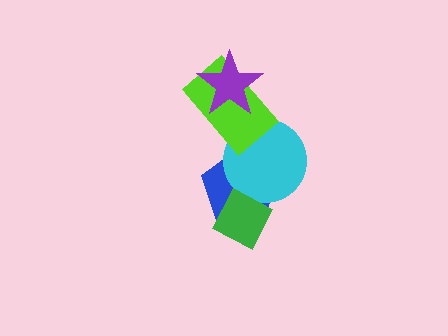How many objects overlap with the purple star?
1 object overlaps with the purple star.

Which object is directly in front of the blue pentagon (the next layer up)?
The cyan circle is directly in front of the blue pentagon.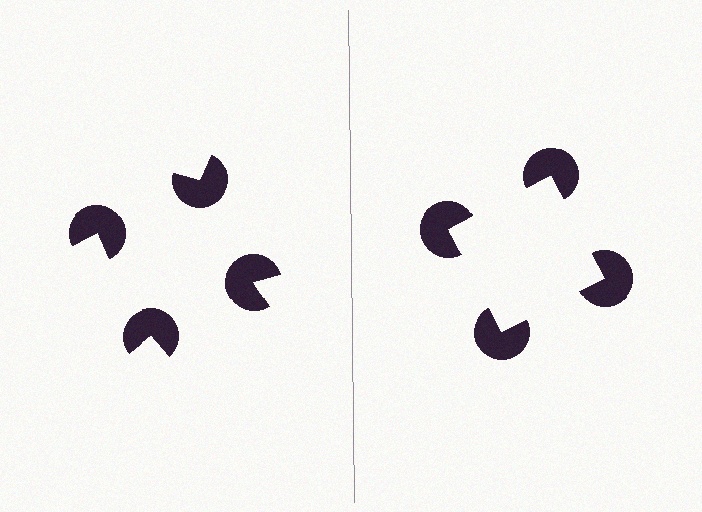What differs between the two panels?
The pac-man discs are positioned identically on both sides; only the wedge orientations differ. On the right they align to a square; on the left they are misaligned.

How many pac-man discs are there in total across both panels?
8 — 4 on each side.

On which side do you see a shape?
An illusory square appears on the right side. On the left side the wedge cuts are rotated, so no coherent shape forms.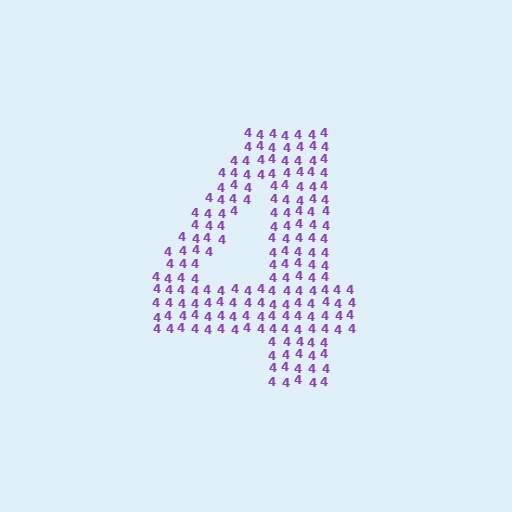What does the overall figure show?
The overall figure shows the digit 4.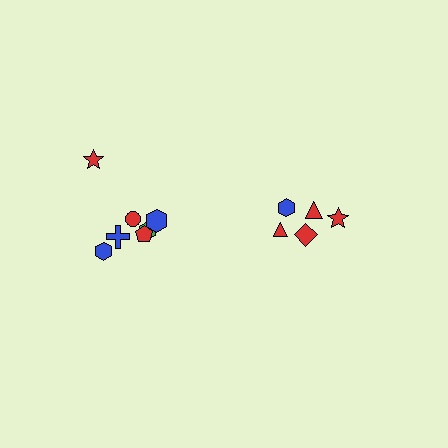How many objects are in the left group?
There are 7 objects.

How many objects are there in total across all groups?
There are 12 objects.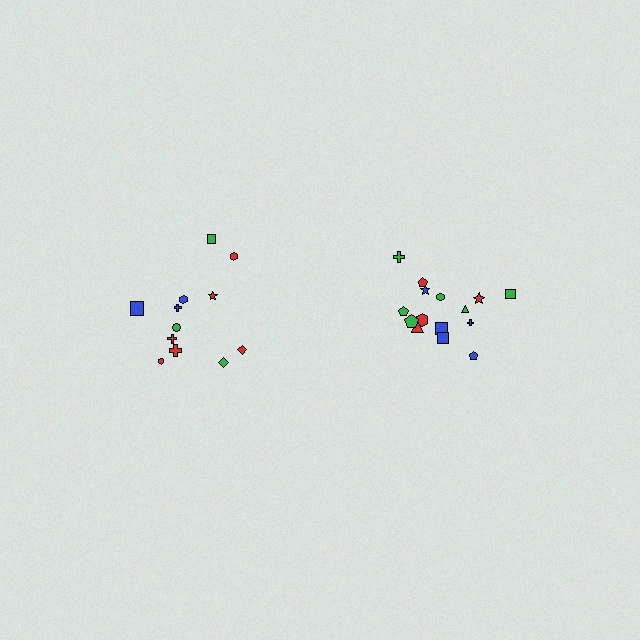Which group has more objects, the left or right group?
The right group.